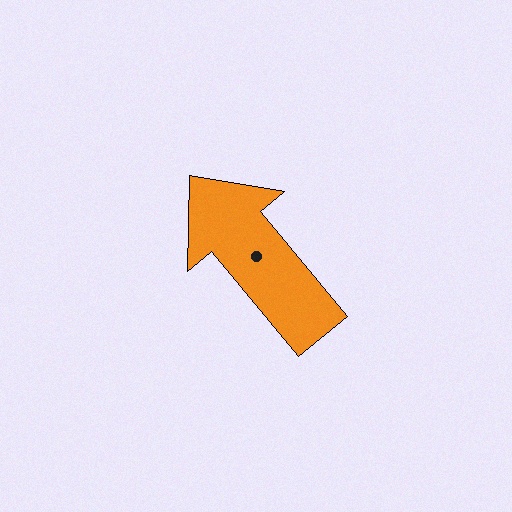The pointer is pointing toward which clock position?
Roughly 11 o'clock.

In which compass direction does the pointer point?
Northwest.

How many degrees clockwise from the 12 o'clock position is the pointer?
Approximately 320 degrees.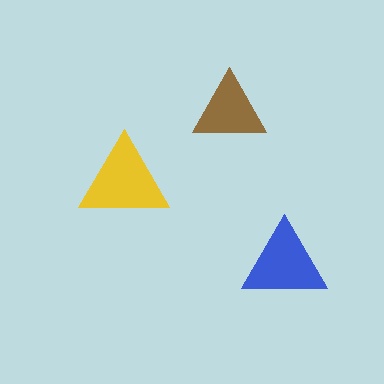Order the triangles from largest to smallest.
the yellow one, the blue one, the brown one.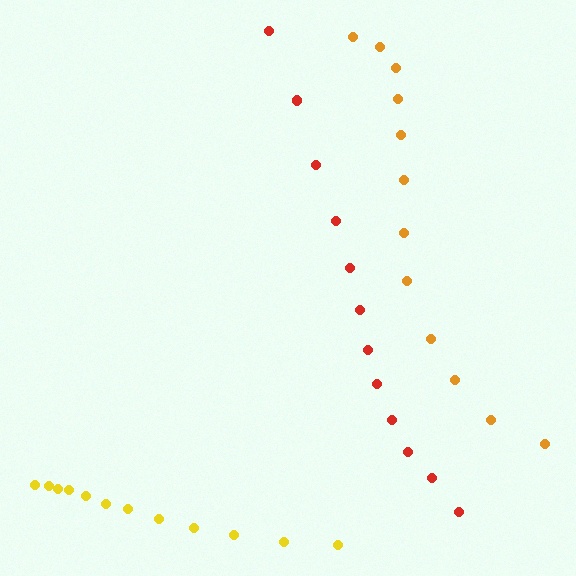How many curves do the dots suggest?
There are 3 distinct paths.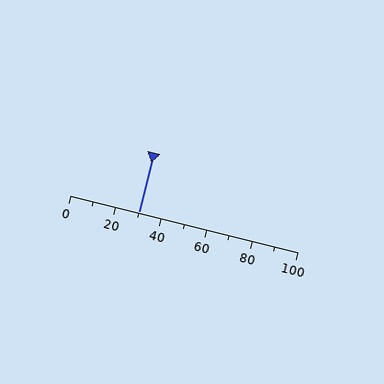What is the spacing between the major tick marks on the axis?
The major ticks are spaced 20 apart.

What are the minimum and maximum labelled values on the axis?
The axis runs from 0 to 100.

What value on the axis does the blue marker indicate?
The marker indicates approximately 30.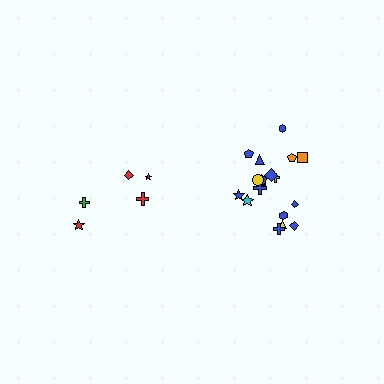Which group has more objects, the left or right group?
The right group.